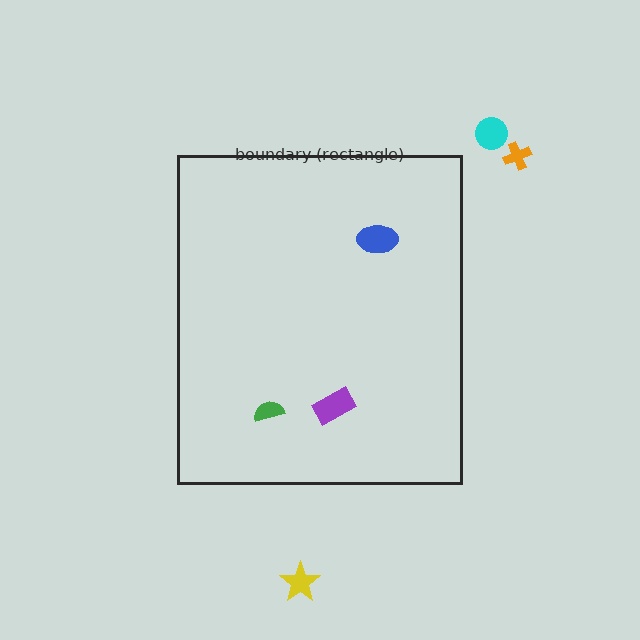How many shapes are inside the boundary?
3 inside, 3 outside.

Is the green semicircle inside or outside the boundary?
Inside.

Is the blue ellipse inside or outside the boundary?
Inside.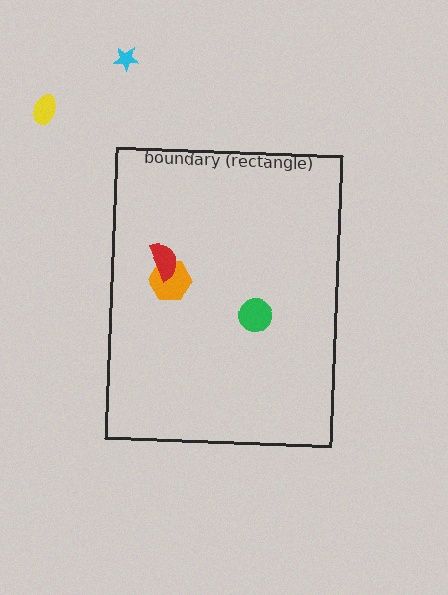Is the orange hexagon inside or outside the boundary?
Inside.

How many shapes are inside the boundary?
3 inside, 2 outside.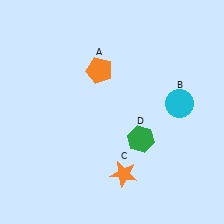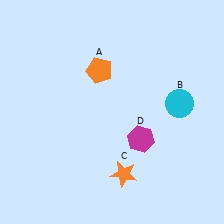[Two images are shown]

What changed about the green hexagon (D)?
In Image 1, D is green. In Image 2, it changed to magenta.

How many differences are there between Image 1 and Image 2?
There is 1 difference between the two images.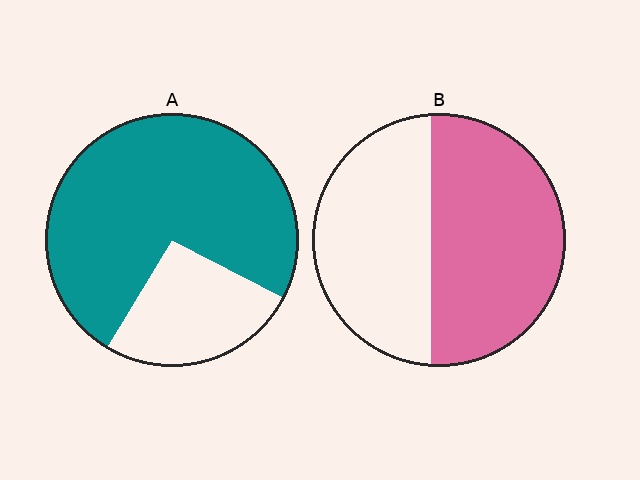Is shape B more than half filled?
Yes.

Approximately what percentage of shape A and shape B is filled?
A is approximately 75% and B is approximately 55%.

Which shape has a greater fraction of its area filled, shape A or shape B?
Shape A.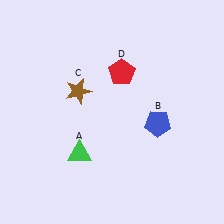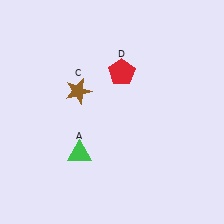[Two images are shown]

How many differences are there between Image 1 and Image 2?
There is 1 difference between the two images.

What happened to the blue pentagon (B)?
The blue pentagon (B) was removed in Image 2. It was in the bottom-right area of Image 1.